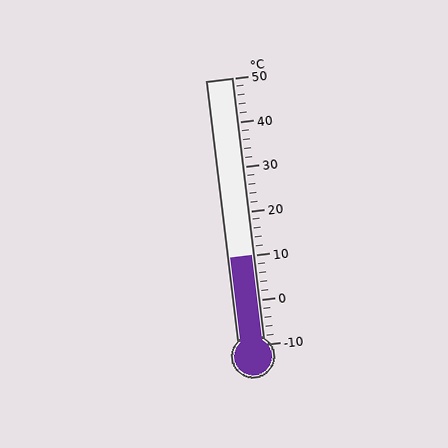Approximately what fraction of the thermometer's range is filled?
The thermometer is filled to approximately 35% of its range.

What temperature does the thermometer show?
The thermometer shows approximately 10°C.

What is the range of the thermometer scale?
The thermometer scale ranges from -10°C to 50°C.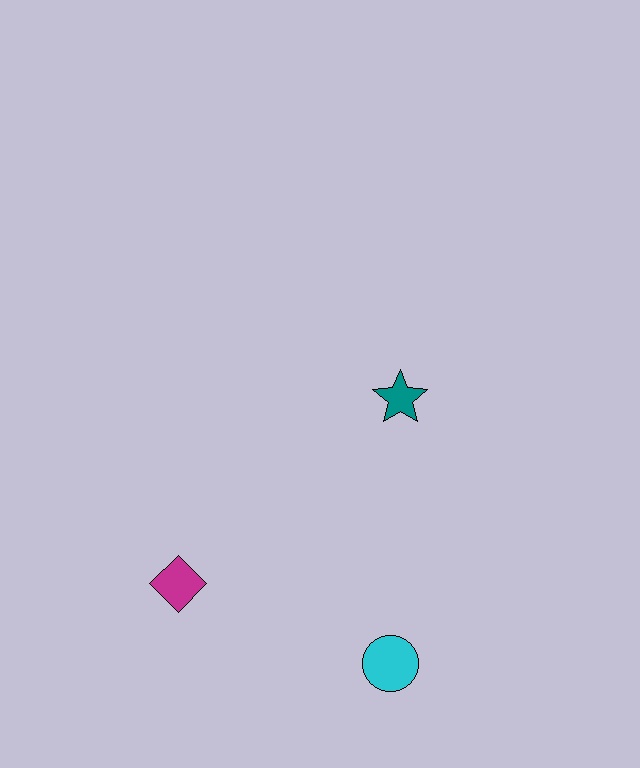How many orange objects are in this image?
There are no orange objects.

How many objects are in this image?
There are 3 objects.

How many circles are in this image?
There is 1 circle.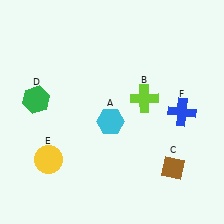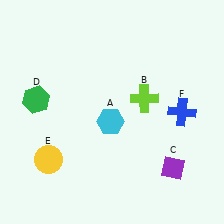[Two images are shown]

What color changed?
The diamond (C) changed from brown in Image 1 to purple in Image 2.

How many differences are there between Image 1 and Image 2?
There is 1 difference between the two images.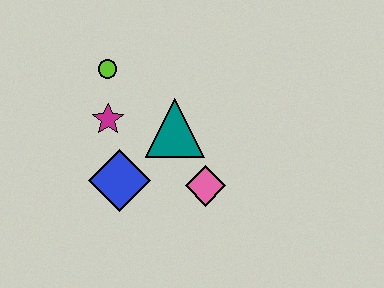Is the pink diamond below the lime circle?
Yes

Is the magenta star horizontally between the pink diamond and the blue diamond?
No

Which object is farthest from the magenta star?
The pink diamond is farthest from the magenta star.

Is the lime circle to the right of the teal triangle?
No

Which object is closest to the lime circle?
The magenta star is closest to the lime circle.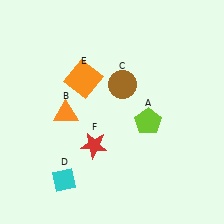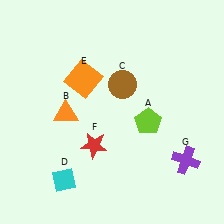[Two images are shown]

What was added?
A purple cross (G) was added in Image 2.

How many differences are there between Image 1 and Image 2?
There is 1 difference between the two images.